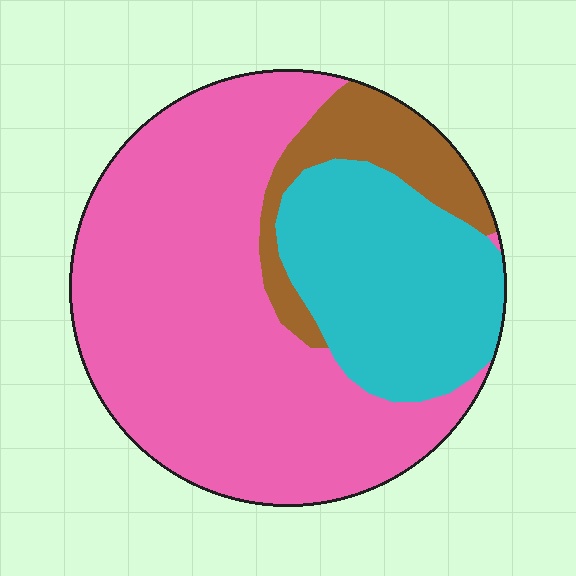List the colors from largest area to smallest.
From largest to smallest: pink, cyan, brown.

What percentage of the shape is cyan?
Cyan covers about 25% of the shape.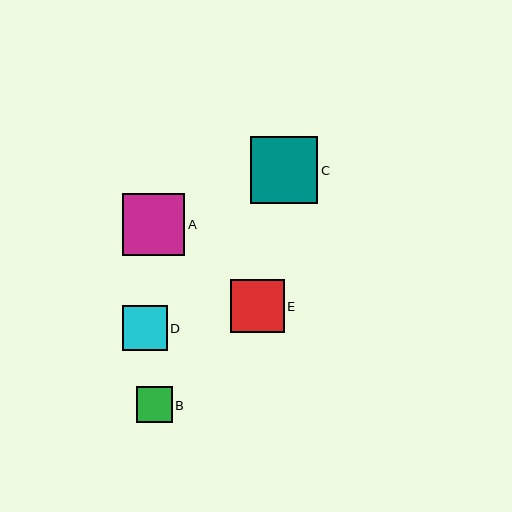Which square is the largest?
Square C is the largest with a size of approximately 67 pixels.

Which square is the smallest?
Square B is the smallest with a size of approximately 36 pixels.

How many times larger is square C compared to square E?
Square C is approximately 1.3 times the size of square E.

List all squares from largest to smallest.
From largest to smallest: C, A, E, D, B.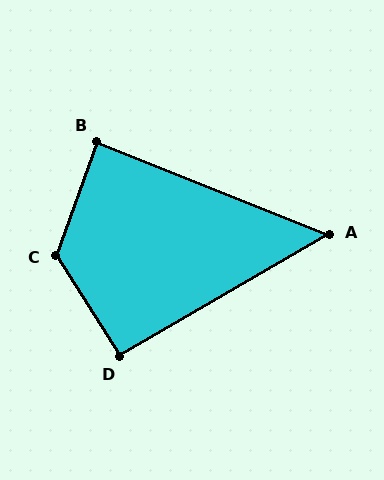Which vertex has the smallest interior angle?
A, at approximately 52 degrees.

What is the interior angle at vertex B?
Approximately 88 degrees (approximately right).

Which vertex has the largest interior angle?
C, at approximately 128 degrees.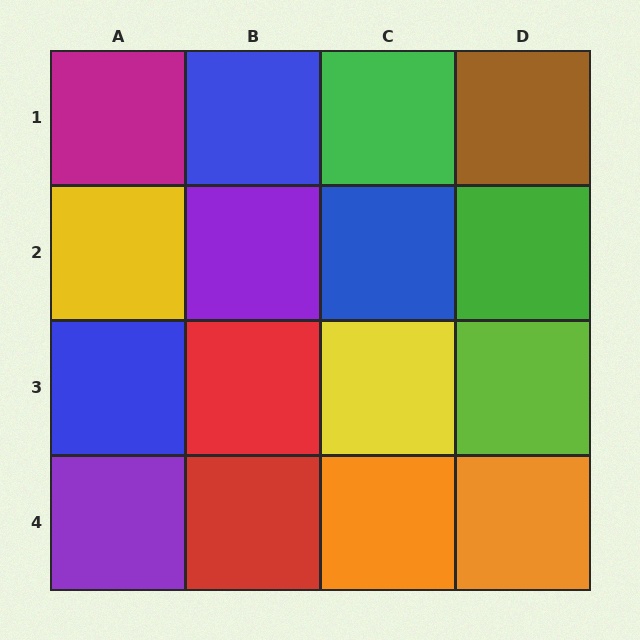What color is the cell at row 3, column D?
Lime.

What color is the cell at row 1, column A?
Magenta.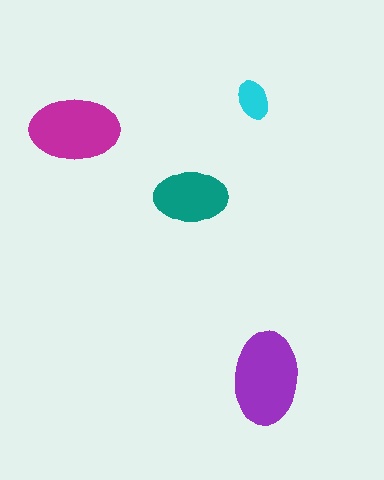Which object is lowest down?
The purple ellipse is bottommost.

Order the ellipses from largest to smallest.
the purple one, the magenta one, the teal one, the cyan one.